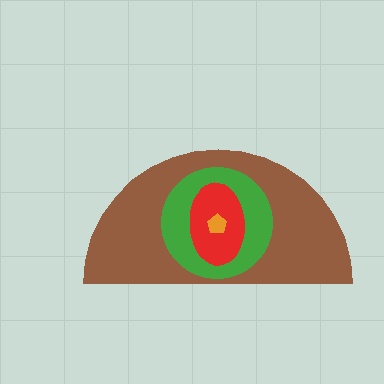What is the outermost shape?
The brown semicircle.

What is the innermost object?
The orange pentagon.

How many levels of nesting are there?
4.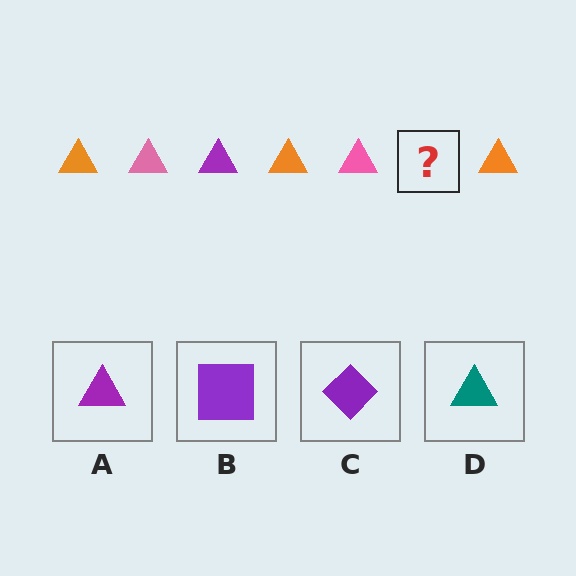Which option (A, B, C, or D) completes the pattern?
A.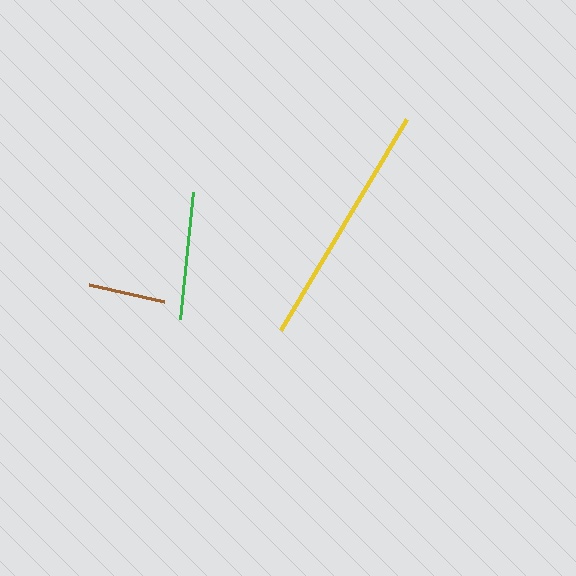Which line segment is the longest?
The yellow line is the longest at approximately 246 pixels.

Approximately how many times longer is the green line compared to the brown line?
The green line is approximately 1.7 times the length of the brown line.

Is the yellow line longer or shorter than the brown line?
The yellow line is longer than the brown line.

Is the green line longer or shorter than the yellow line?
The yellow line is longer than the green line.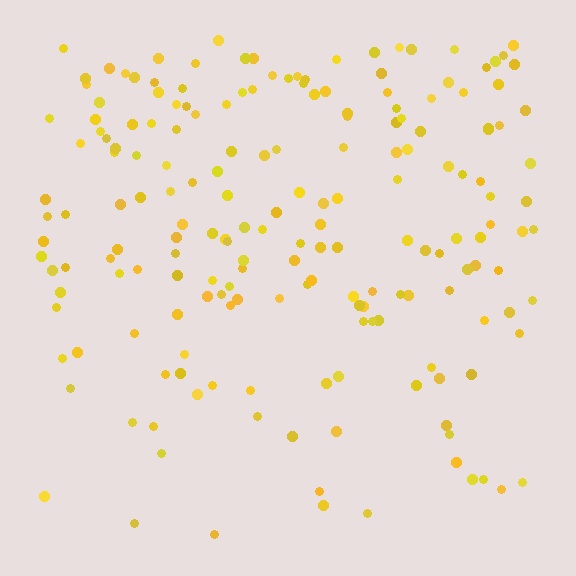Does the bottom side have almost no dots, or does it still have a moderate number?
Still a moderate number, just noticeably fewer than the top.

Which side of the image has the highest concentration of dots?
The top.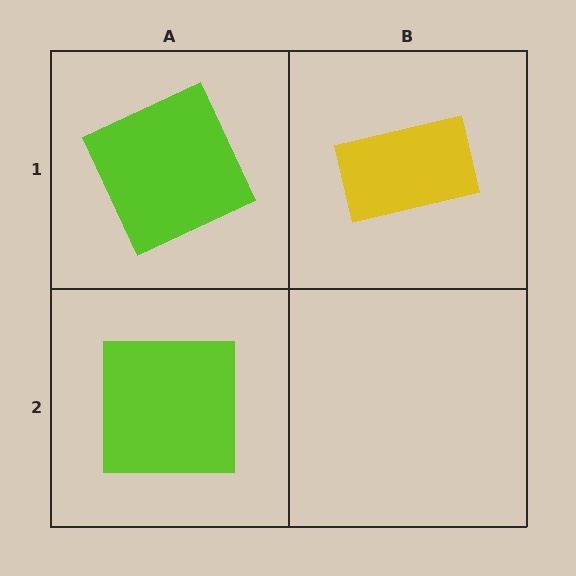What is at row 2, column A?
A lime square.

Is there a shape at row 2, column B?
No, that cell is empty.